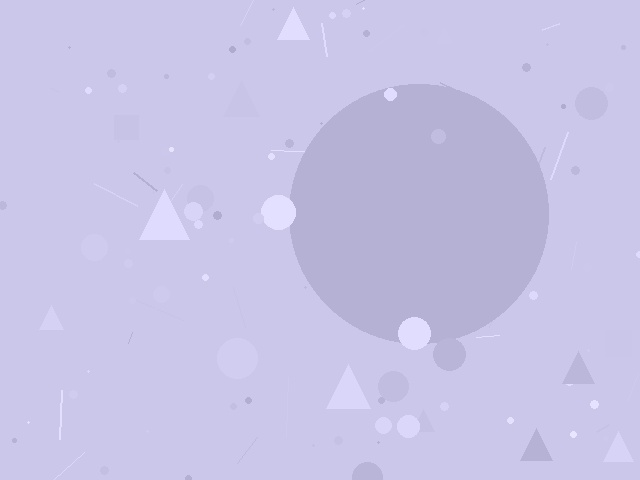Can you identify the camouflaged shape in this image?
The camouflaged shape is a circle.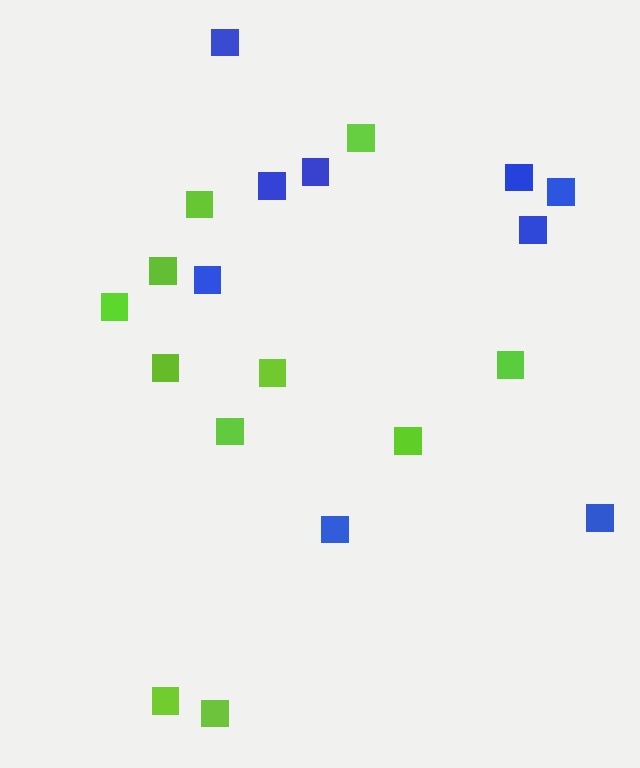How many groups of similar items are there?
There are 2 groups: one group of blue squares (9) and one group of lime squares (11).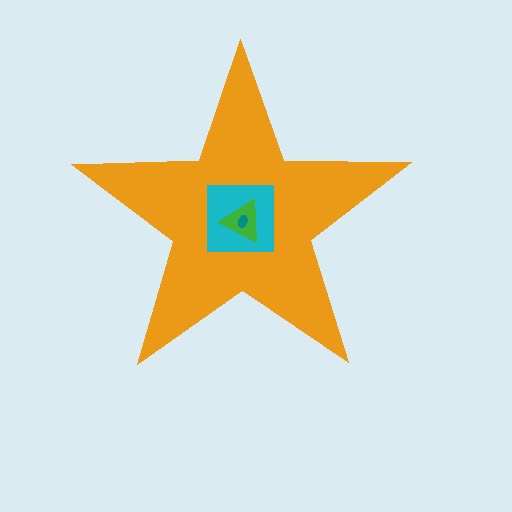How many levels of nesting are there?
4.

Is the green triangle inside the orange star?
Yes.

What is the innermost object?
The teal ellipse.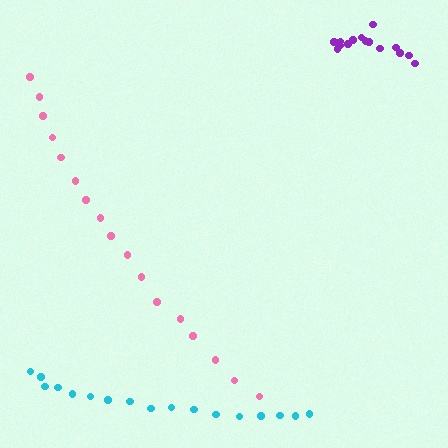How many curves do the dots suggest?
There are 3 distinct paths.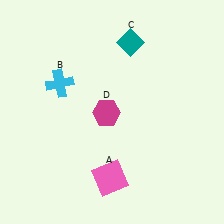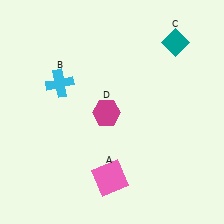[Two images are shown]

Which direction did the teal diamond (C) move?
The teal diamond (C) moved right.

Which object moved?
The teal diamond (C) moved right.